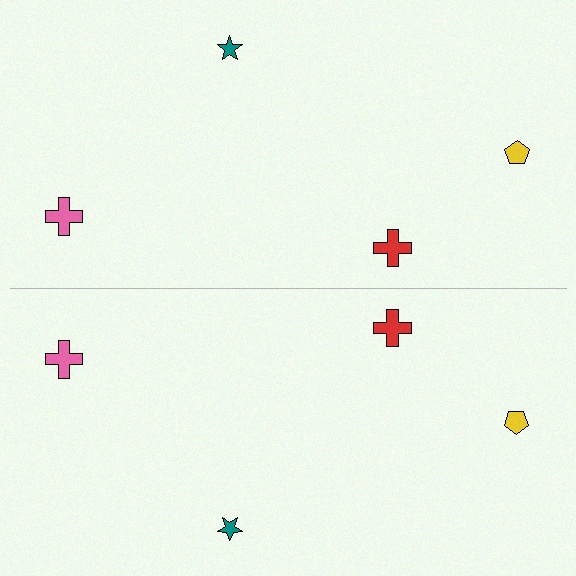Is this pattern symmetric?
Yes, this pattern has bilateral (reflection) symmetry.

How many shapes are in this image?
There are 8 shapes in this image.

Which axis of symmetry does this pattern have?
The pattern has a horizontal axis of symmetry running through the center of the image.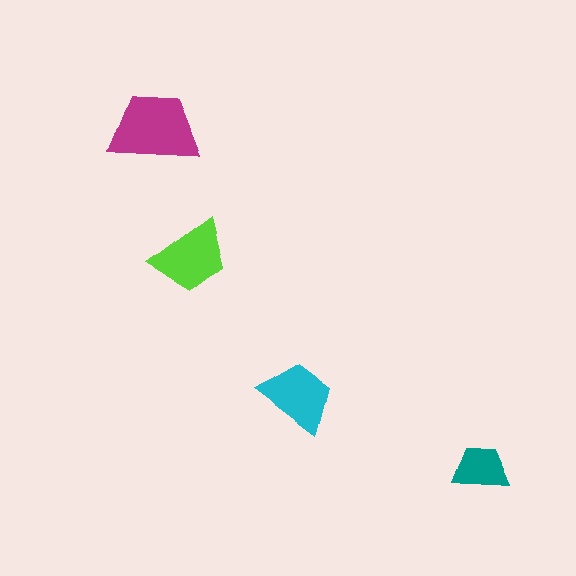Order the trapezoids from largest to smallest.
the magenta one, the lime one, the cyan one, the teal one.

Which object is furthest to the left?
The magenta trapezoid is leftmost.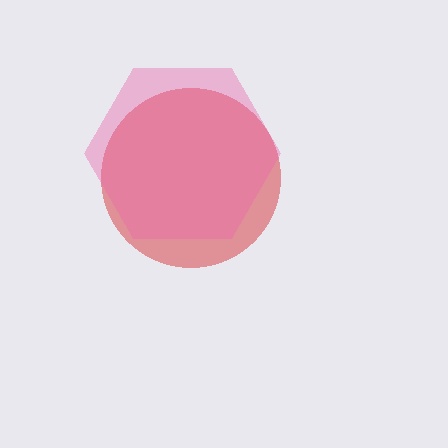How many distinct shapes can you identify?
There are 2 distinct shapes: a red circle, a pink hexagon.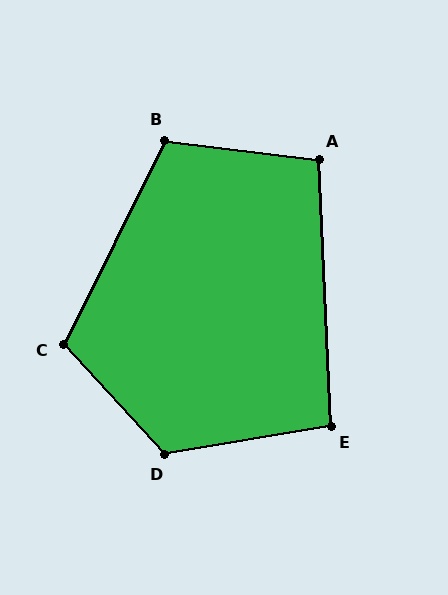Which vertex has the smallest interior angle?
E, at approximately 97 degrees.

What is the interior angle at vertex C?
Approximately 111 degrees (obtuse).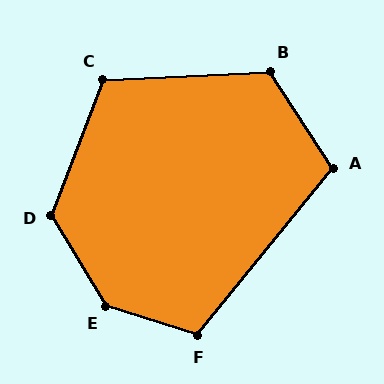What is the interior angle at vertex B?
Approximately 121 degrees (obtuse).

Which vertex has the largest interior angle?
E, at approximately 139 degrees.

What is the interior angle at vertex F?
Approximately 112 degrees (obtuse).